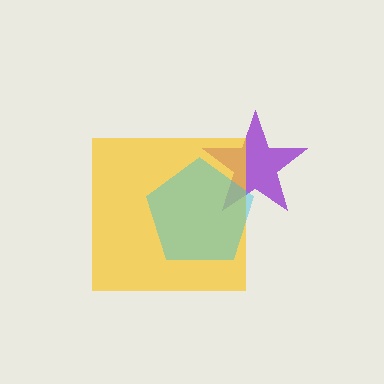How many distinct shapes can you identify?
There are 3 distinct shapes: a purple star, a yellow square, a cyan pentagon.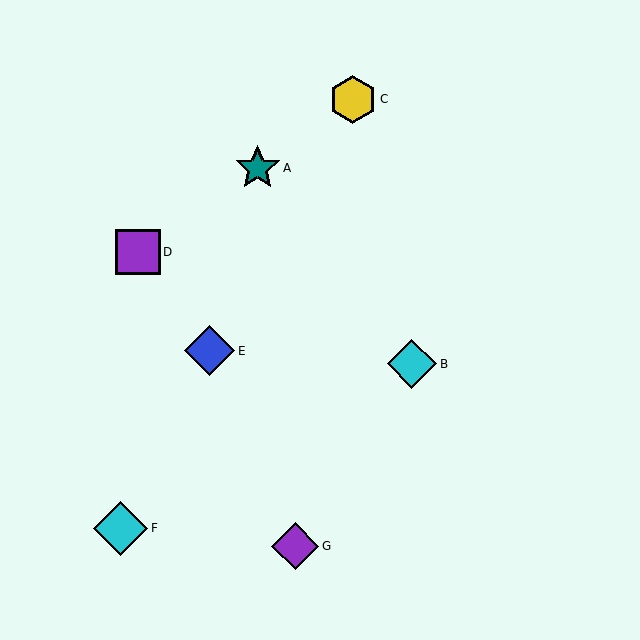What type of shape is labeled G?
Shape G is a purple diamond.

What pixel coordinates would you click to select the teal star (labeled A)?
Click at (258, 168) to select the teal star A.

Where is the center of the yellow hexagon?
The center of the yellow hexagon is at (353, 99).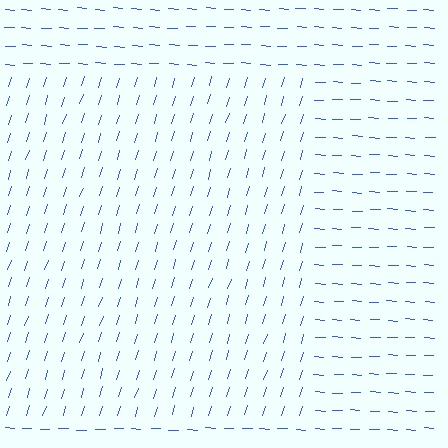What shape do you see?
I see a rectangle.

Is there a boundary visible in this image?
Yes, there is a texture boundary formed by a change in line orientation.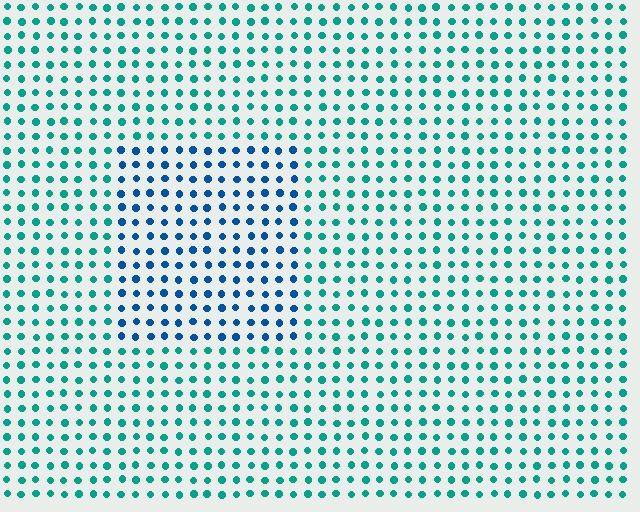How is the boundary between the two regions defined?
The boundary is defined purely by a slight shift in hue (about 39 degrees). Spacing, size, and orientation are identical on both sides.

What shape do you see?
I see a rectangle.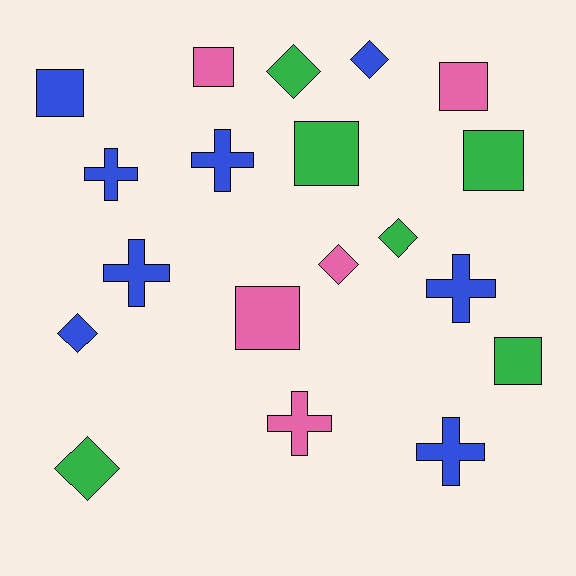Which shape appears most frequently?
Square, with 7 objects.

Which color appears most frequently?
Blue, with 8 objects.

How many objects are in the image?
There are 19 objects.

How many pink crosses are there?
There is 1 pink cross.